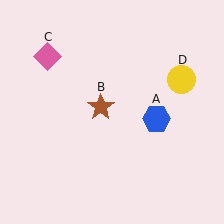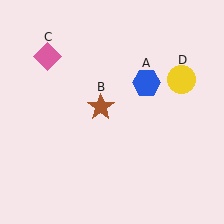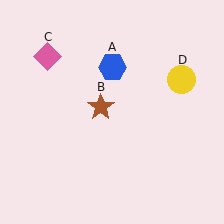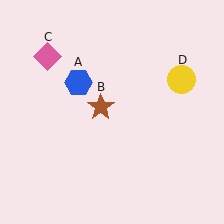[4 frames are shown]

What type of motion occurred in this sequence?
The blue hexagon (object A) rotated counterclockwise around the center of the scene.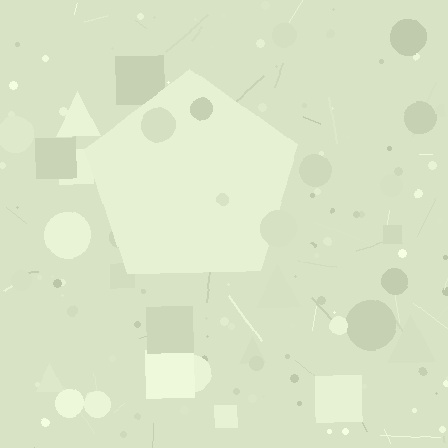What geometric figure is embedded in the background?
A pentagon is embedded in the background.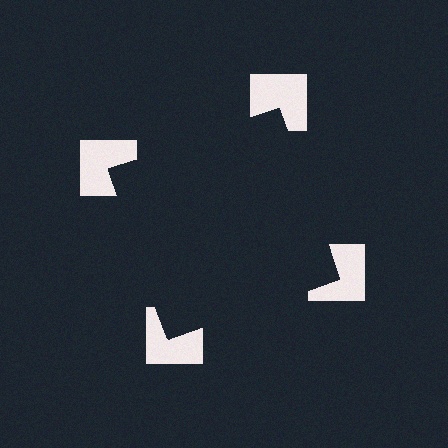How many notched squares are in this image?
There are 4 — one at each vertex of the illusory square.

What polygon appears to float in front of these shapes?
An illusory square — its edges are inferred from the aligned wedge cuts in the notched squares, not physically drawn.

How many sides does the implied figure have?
4 sides.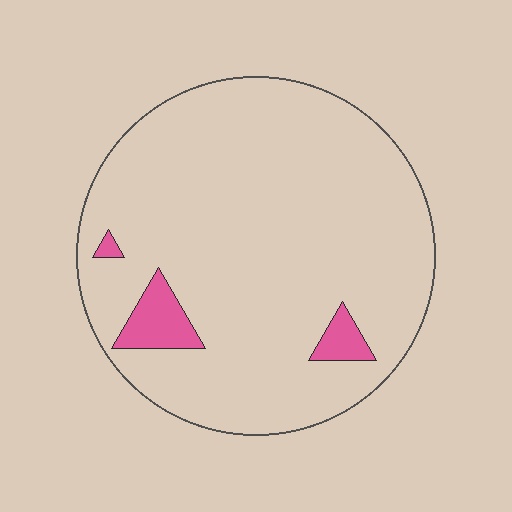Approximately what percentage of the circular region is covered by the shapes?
Approximately 5%.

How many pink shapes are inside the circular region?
3.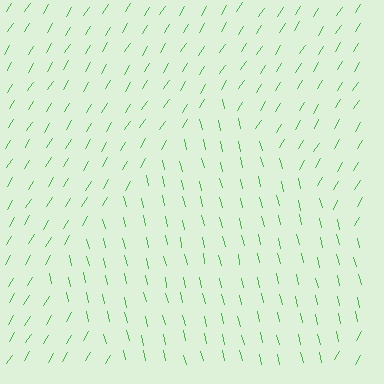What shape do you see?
I see a diamond.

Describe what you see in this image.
The image is filled with small green line segments. A diamond region in the image has lines oriented differently from the surrounding lines, creating a visible texture boundary.